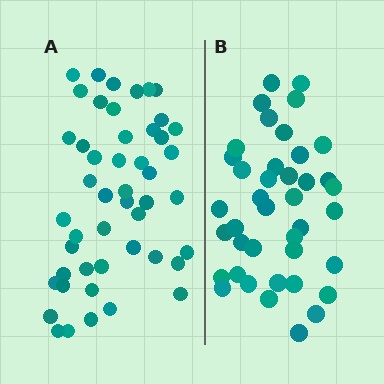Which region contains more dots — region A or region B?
Region A (the left region) has more dots.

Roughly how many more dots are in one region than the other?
Region A has roughly 8 or so more dots than region B.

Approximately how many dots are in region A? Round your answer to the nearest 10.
About 50 dots. (The exact count is 48, which rounds to 50.)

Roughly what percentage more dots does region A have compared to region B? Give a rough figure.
About 20% more.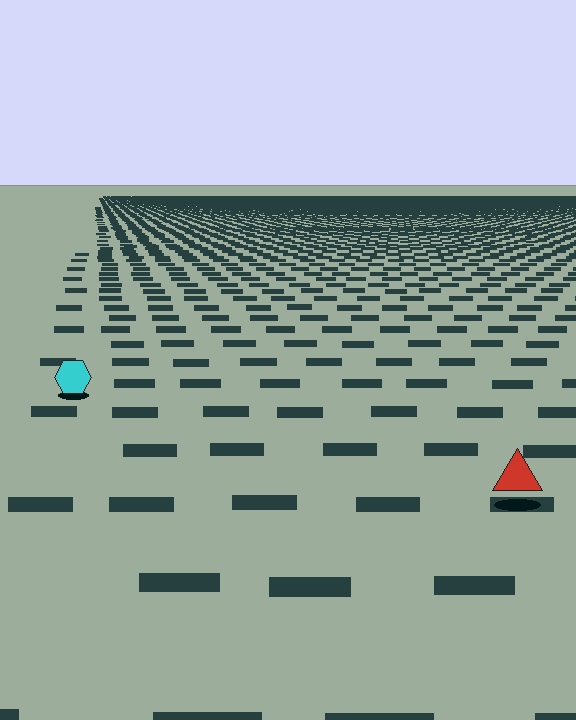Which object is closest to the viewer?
The red triangle is closest. The texture marks near it are larger and more spread out.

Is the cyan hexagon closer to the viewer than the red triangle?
No. The red triangle is closer — you can tell from the texture gradient: the ground texture is coarser near it.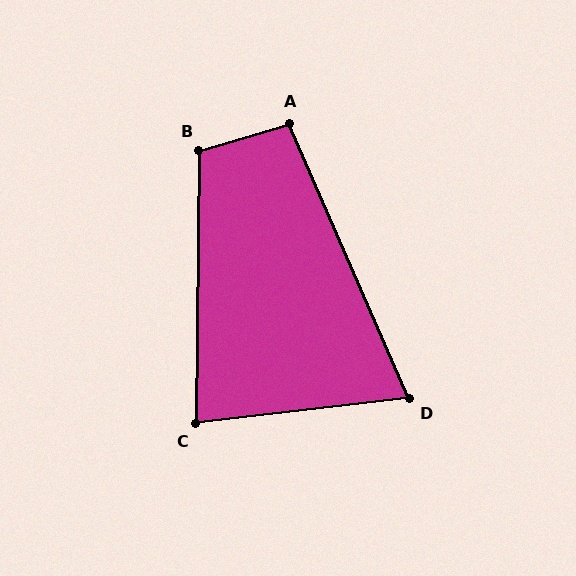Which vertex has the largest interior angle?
B, at approximately 107 degrees.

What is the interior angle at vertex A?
Approximately 97 degrees (obtuse).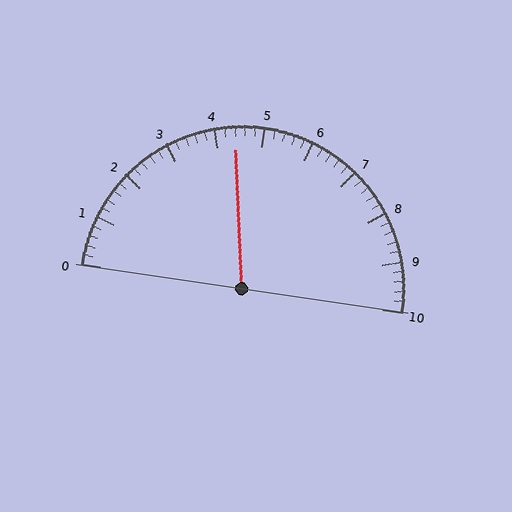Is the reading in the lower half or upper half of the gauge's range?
The reading is in the lower half of the range (0 to 10).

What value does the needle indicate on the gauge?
The needle indicates approximately 4.4.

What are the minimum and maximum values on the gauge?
The gauge ranges from 0 to 10.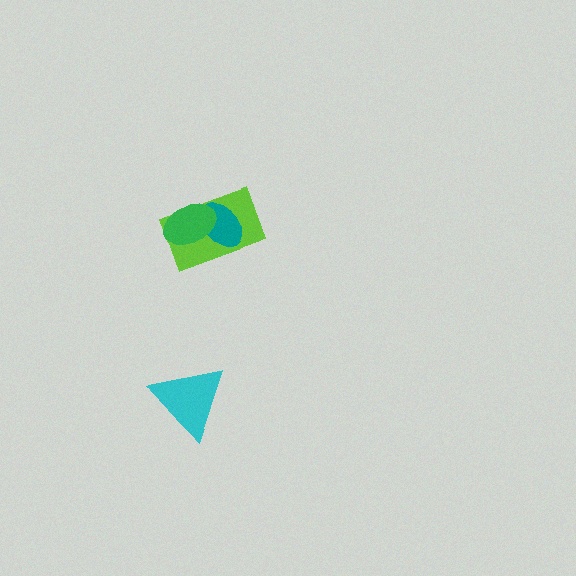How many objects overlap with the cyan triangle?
0 objects overlap with the cyan triangle.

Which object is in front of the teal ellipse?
The green ellipse is in front of the teal ellipse.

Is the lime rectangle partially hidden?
Yes, it is partially covered by another shape.